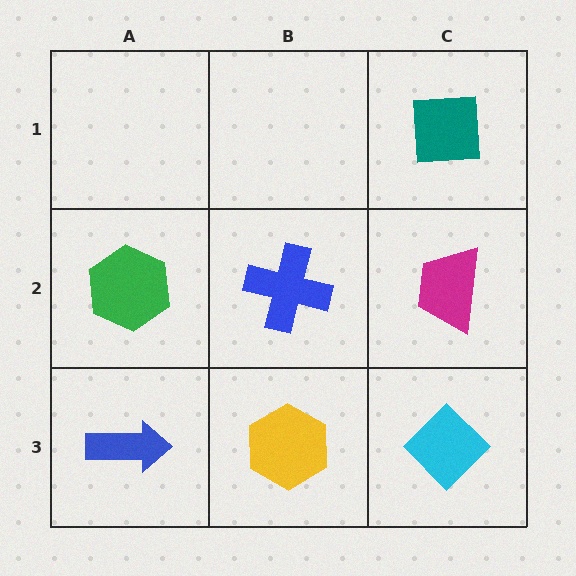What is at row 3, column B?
A yellow hexagon.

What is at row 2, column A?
A green hexagon.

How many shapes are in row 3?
3 shapes.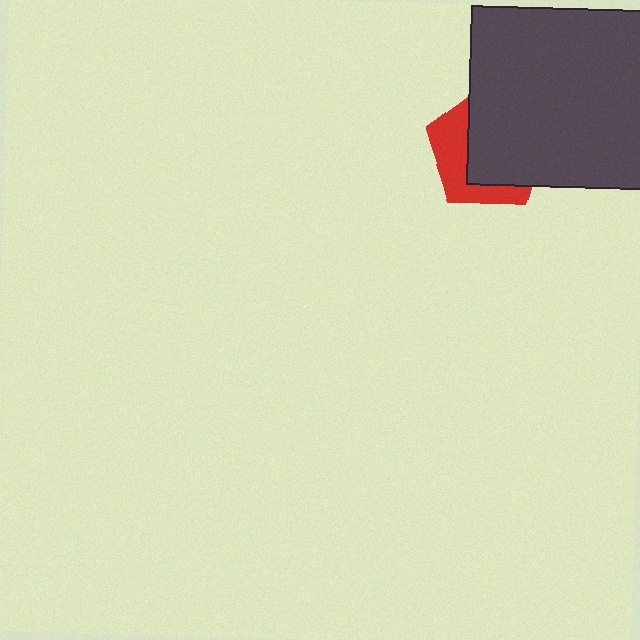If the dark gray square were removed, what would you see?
You would see the complete red pentagon.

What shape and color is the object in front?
The object in front is a dark gray square.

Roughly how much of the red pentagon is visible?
A small part of it is visible (roughly 37%).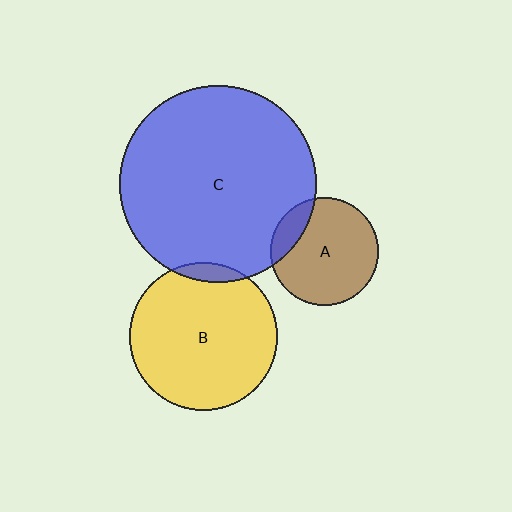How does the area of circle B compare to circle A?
Approximately 1.9 times.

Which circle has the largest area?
Circle C (blue).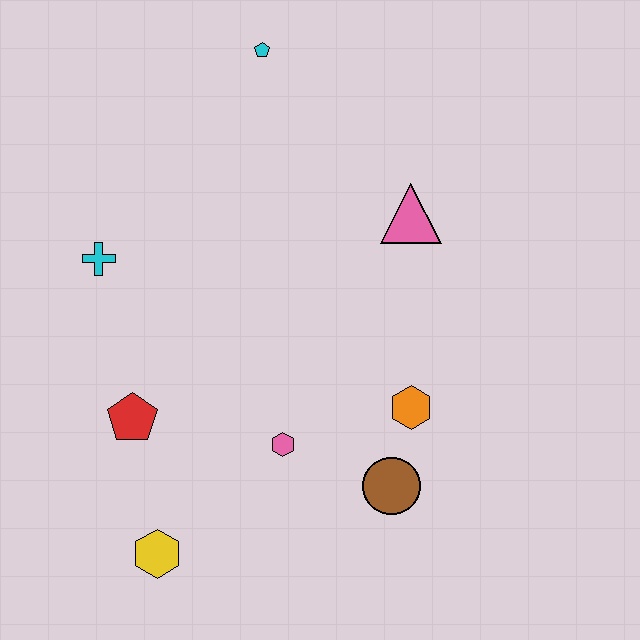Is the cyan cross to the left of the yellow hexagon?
Yes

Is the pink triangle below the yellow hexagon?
No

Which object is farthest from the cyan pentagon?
The yellow hexagon is farthest from the cyan pentagon.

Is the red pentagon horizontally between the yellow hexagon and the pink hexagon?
No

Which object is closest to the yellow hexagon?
The red pentagon is closest to the yellow hexagon.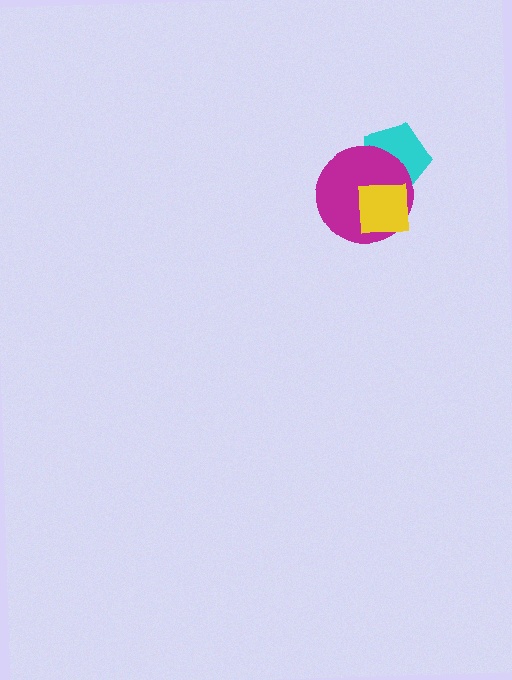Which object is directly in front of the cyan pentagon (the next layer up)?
The magenta circle is directly in front of the cyan pentagon.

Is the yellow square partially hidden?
No, no other shape covers it.